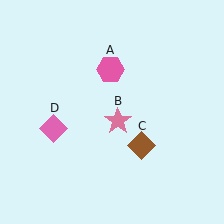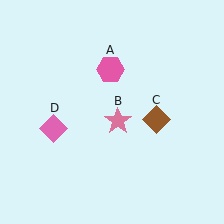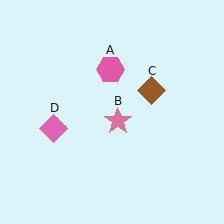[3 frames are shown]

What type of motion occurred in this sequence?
The brown diamond (object C) rotated counterclockwise around the center of the scene.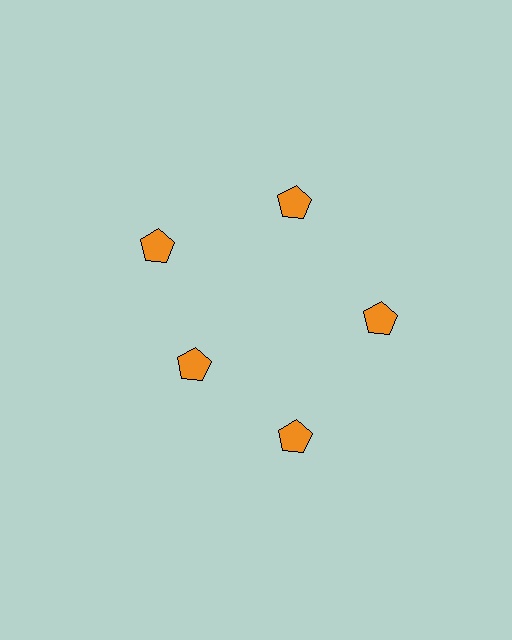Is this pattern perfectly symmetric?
No. The 5 orange pentagons are arranged in a ring, but one element near the 8 o'clock position is pulled inward toward the center, breaking the 5-fold rotational symmetry.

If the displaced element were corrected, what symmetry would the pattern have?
It would have 5-fold rotational symmetry — the pattern would map onto itself every 72 degrees.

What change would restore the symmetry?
The symmetry would be restored by moving it outward, back onto the ring so that all 5 pentagons sit at equal angles and equal distance from the center.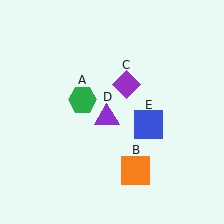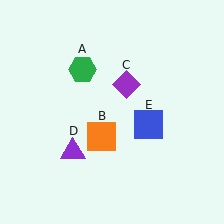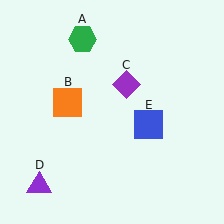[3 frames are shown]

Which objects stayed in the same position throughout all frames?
Purple diamond (object C) and blue square (object E) remained stationary.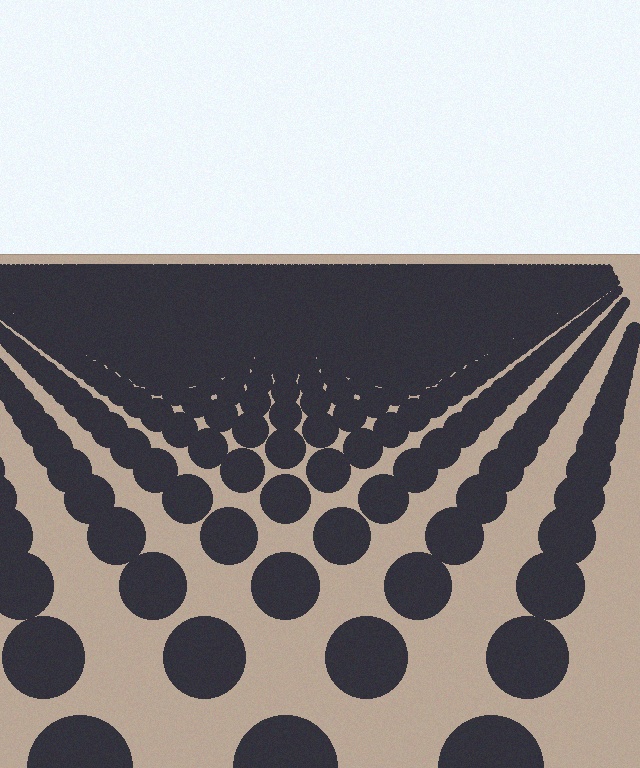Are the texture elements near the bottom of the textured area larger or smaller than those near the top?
Larger. Near the bottom, elements are closer to the viewer and appear at a bigger on-screen size.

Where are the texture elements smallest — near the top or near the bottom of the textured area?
Near the top.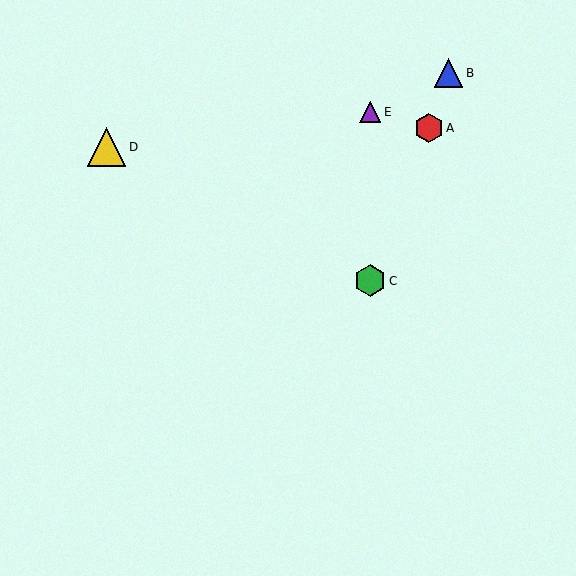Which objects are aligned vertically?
Objects C, E are aligned vertically.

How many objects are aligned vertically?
2 objects (C, E) are aligned vertically.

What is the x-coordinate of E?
Object E is at x≈370.